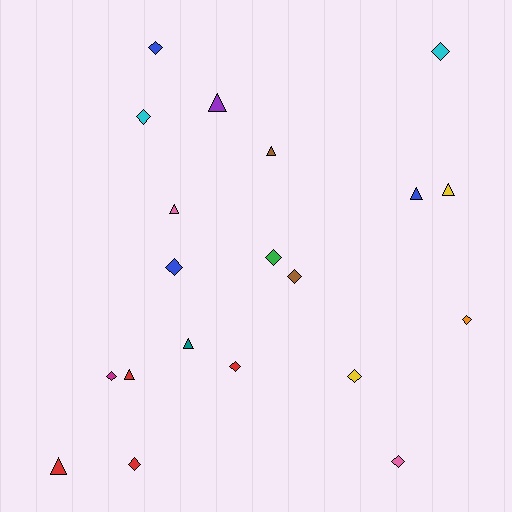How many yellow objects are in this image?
There are 2 yellow objects.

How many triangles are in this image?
There are 8 triangles.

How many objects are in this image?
There are 20 objects.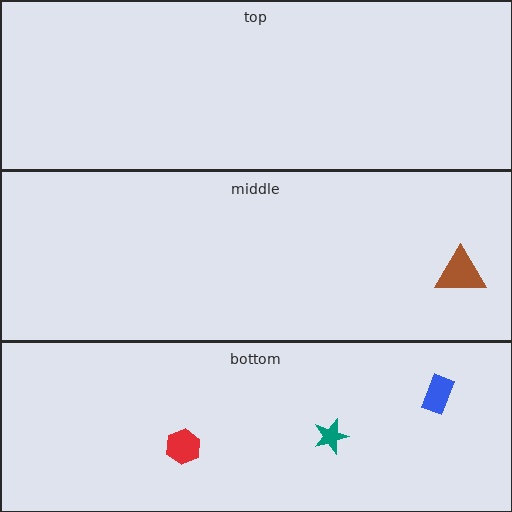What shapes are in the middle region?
The brown triangle.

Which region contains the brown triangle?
The middle region.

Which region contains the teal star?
The bottom region.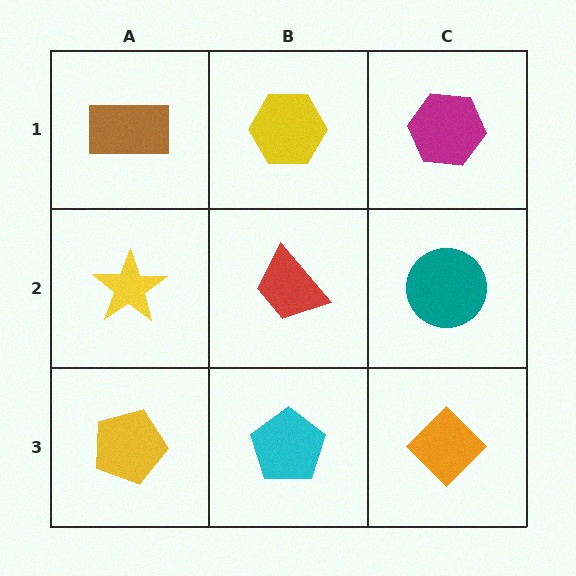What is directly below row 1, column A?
A yellow star.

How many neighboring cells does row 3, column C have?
2.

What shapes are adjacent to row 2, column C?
A magenta hexagon (row 1, column C), an orange diamond (row 3, column C), a red trapezoid (row 2, column B).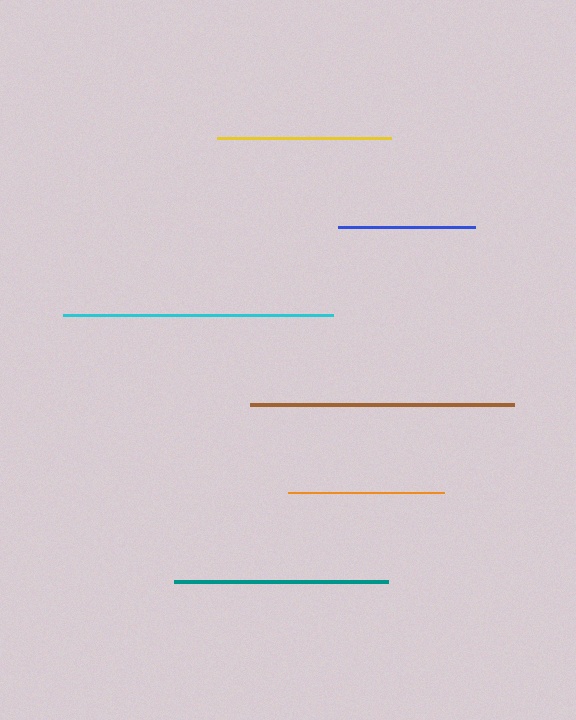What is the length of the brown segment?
The brown segment is approximately 264 pixels long.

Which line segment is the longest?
The cyan line is the longest at approximately 269 pixels.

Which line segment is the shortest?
The blue line is the shortest at approximately 138 pixels.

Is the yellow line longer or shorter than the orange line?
The yellow line is longer than the orange line.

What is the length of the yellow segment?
The yellow segment is approximately 173 pixels long.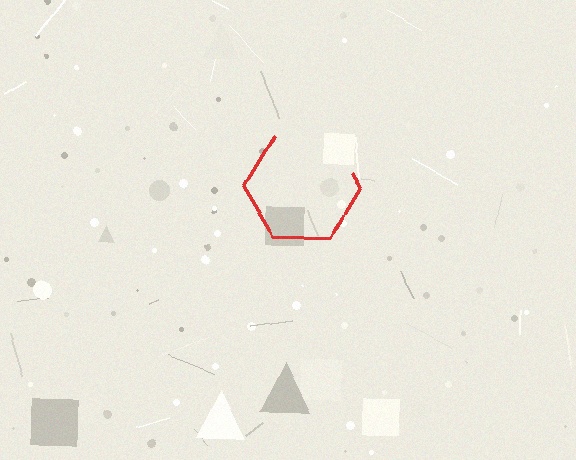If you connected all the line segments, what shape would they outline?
They would outline a hexagon.